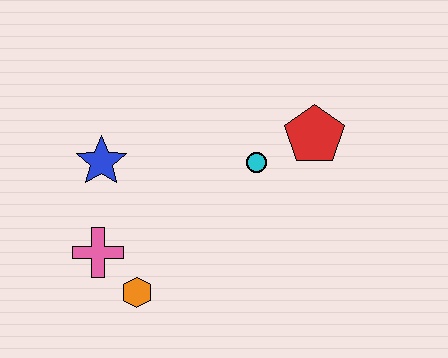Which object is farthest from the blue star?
The red pentagon is farthest from the blue star.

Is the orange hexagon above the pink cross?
No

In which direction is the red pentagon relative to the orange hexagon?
The red pentagon is to the right of the orange hexagon.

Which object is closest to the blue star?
The pink cross is closest to the blue star.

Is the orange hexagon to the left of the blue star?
No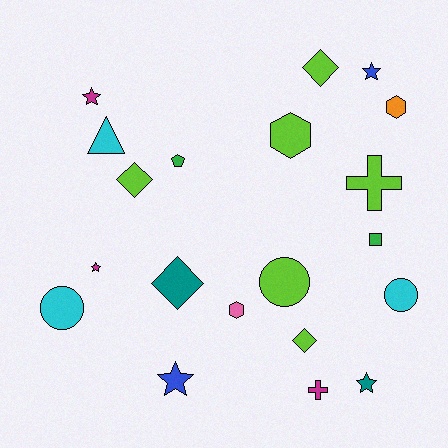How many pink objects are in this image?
There is 1 pink object.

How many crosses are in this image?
There are 2 crosses.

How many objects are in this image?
There are 20 objects.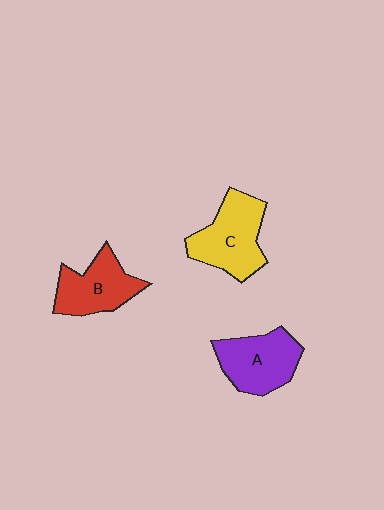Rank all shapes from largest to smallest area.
From largest to smallest: C (yellow), A (purple), B (red).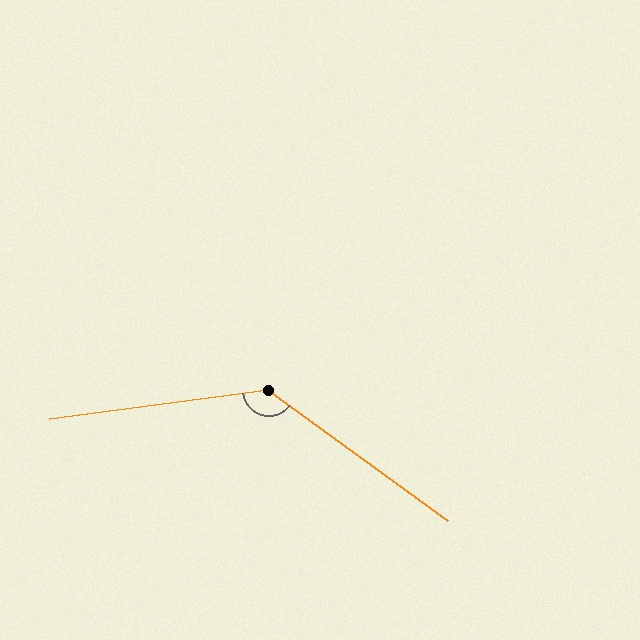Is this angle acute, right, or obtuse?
It is obtuse.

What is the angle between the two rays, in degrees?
Approximately 136 degrees.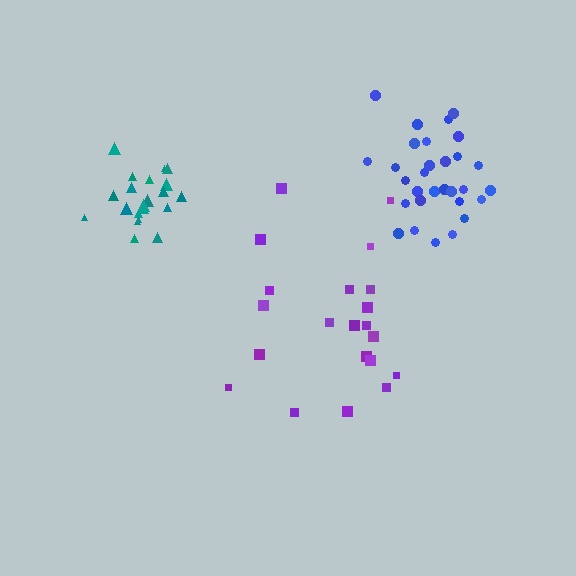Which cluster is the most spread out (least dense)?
Purple.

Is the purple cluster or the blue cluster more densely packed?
Blue.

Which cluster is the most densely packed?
Teal.